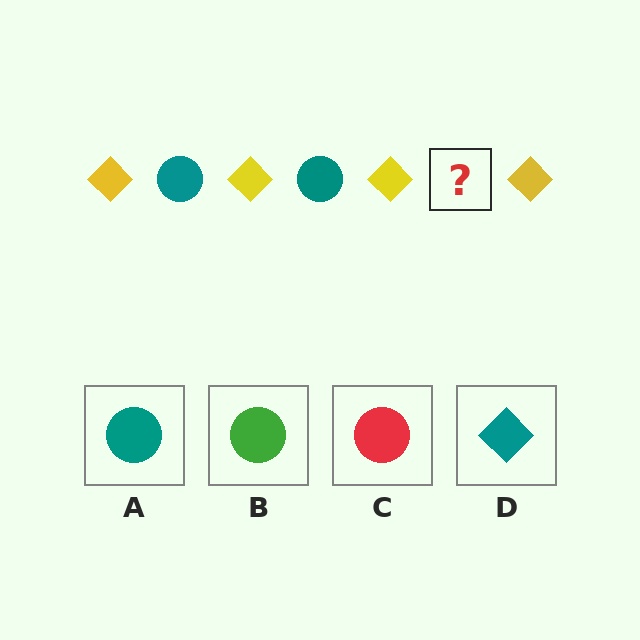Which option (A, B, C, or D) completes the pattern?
A.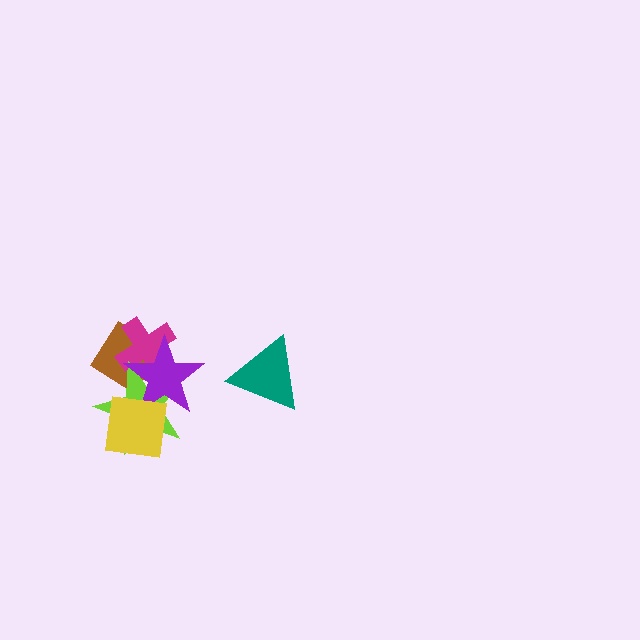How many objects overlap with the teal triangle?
0 objects overlap with the teal triangle.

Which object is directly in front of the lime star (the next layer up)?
The purple star is directly in front of the lime star.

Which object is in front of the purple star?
The yellow square is in front of the purple star.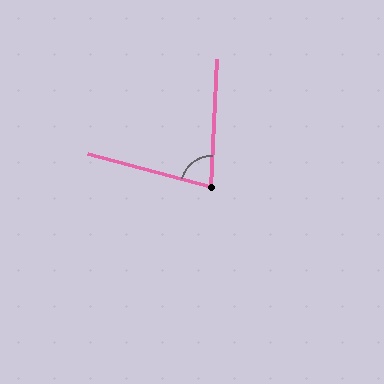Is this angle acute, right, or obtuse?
It is acute.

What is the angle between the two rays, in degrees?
Approximately 78 degrees.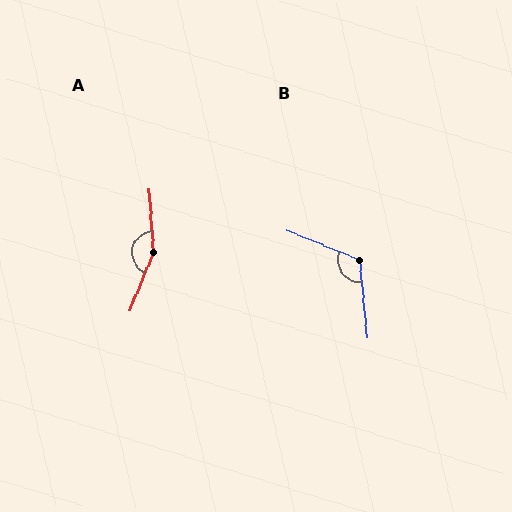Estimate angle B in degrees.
Approximately 117 degrees.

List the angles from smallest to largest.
B (117°), A (155°).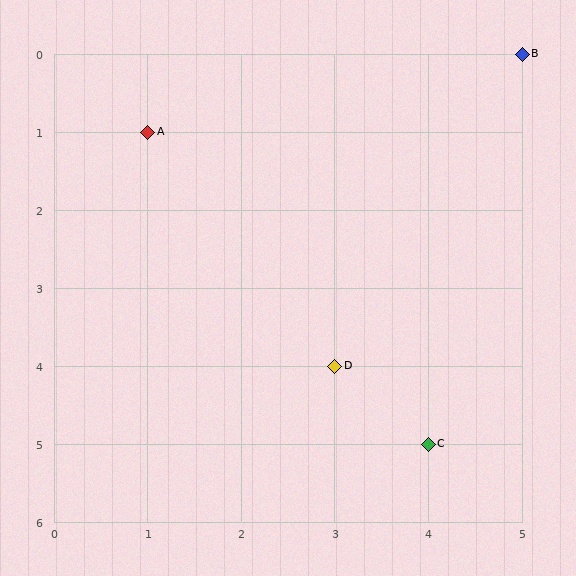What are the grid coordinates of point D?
Point D is at grid coordinates (3, 4).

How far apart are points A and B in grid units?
Points A and B are 4 columns and 1 row apart (about 4.1 grid units diagonally).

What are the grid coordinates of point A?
Point A is at grid coordinates (1, 1).